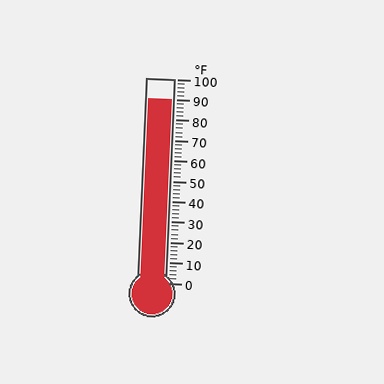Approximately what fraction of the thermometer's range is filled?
The thermometer is filled to approximately 90% of its range.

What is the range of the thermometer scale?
The thermometer scale ranges from 0°F to 100°F.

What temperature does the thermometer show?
The thermometer shows approximately 90°F.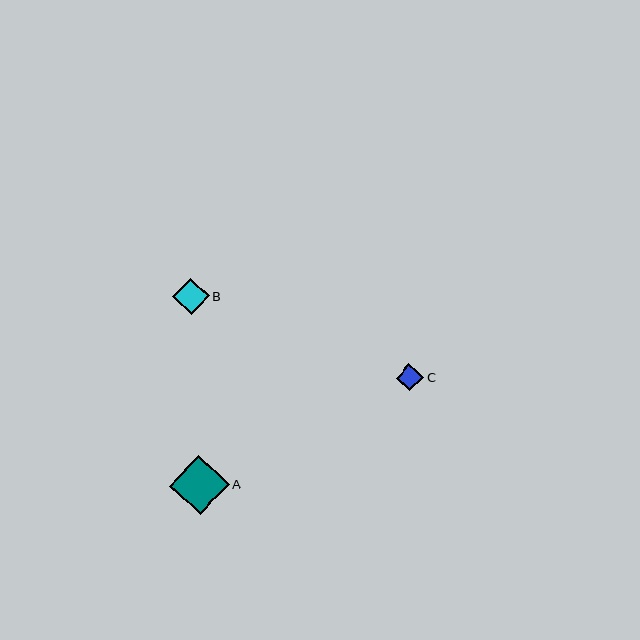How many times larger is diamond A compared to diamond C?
Diamond A is approximately 2.2 times the size of diamond C.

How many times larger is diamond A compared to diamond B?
Diamond A is approximately 1.6 times the size of diamond B.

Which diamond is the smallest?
Diamond C is the smallest with a size of approximately 27 pixels.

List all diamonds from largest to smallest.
From largest to smallest: A, B, C.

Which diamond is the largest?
Diamond A is the largest with a size of approximately 59 pixels.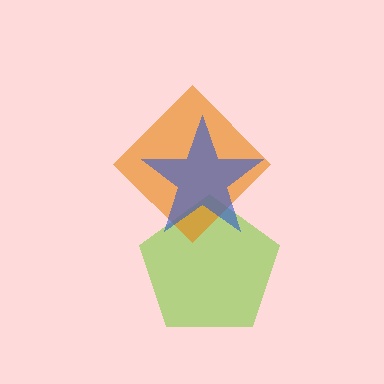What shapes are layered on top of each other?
The layered shapes are: a lime pentagon, an orange diamond, a blue star.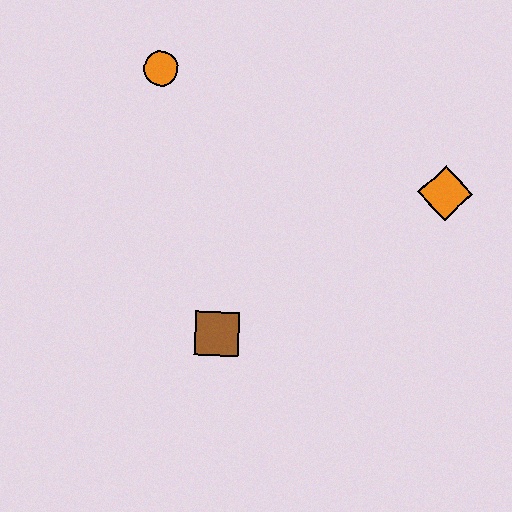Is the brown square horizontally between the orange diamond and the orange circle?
Yes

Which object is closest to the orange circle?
The brown square is closest to the orange circle.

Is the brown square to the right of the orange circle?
Yes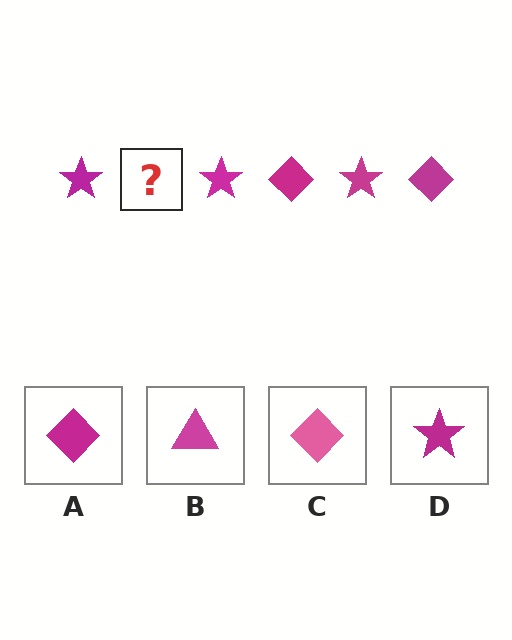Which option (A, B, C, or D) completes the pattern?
A.